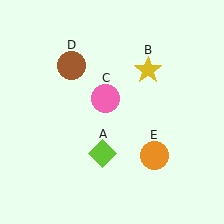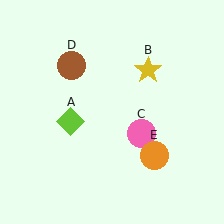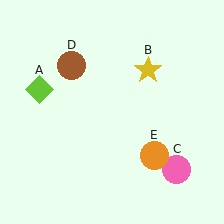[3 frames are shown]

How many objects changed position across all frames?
2 objects changed position: lime diamond (object A), pink circle (object C).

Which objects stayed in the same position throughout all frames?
Yellow star (object B) and brown circle (object D) and orange circle (object E) remained stationary.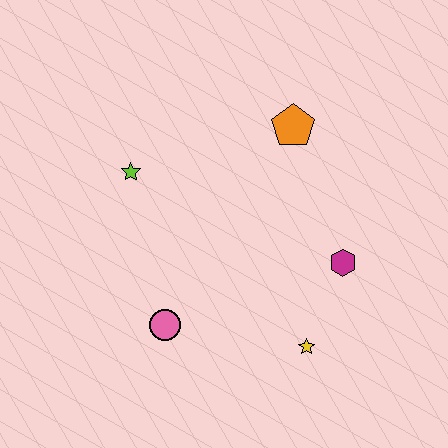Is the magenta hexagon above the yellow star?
Yes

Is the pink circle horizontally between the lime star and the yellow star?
Yes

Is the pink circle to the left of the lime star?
No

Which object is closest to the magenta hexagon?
The yellow star is closest to the magenta hexagon.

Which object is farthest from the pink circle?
The orange pentagon is farthest from the pink circle.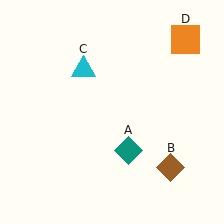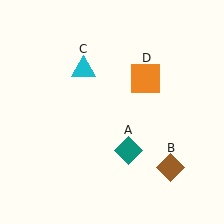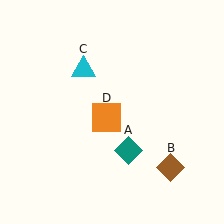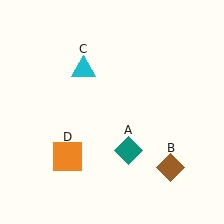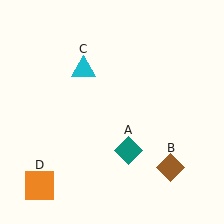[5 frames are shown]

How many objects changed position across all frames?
1 object changed position: orange square (object D).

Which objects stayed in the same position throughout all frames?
Teal diamond (object A) and brown diamond (object B) and cyan triangle (object C) remained stationary.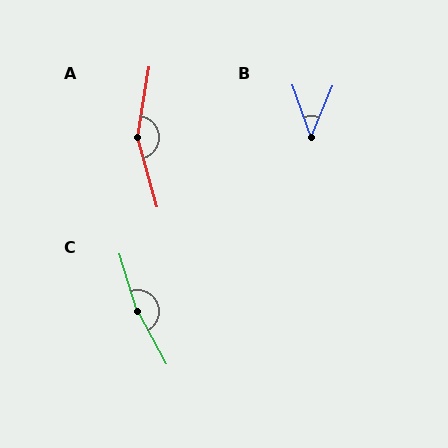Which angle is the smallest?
B, at approximately 42 degrees.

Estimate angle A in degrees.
Approximately 155 degrees.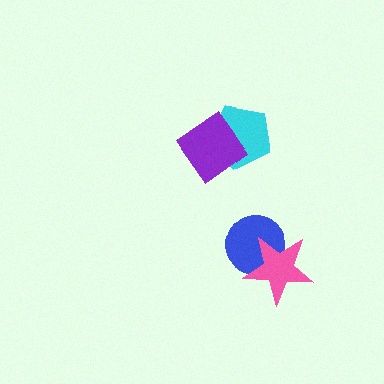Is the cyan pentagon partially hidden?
Yes, it is partially covered by another shape.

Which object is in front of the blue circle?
The pink star is in front of the blue circle.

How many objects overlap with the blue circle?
1 object overlaps with the blue circle.